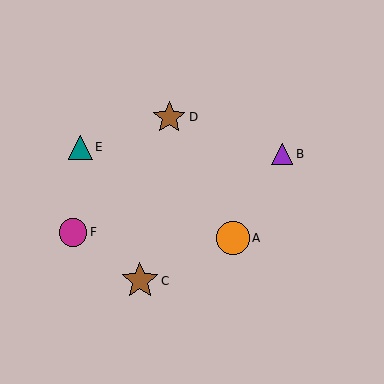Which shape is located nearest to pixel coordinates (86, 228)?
The magenta circle (labeled F) at (73, 232) is nearest to that location.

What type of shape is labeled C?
Shape C is a brown star.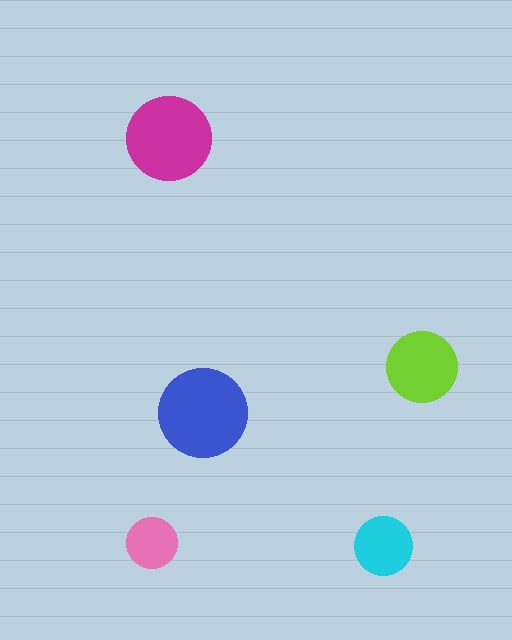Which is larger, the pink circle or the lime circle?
The lime one.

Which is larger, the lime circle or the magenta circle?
The magenta one.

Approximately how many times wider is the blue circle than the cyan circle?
About 1.5 times wider.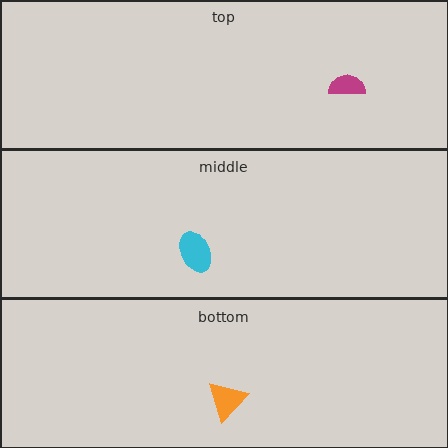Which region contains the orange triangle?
The bottom region.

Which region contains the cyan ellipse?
The middle region.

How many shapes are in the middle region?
1.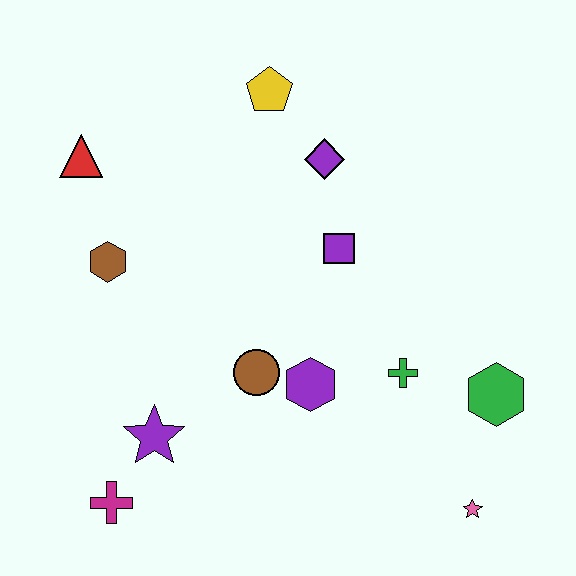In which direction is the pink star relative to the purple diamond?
The pink star is below the purple diamond.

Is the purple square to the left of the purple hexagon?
No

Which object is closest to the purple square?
The purple diamond is closest to the purple square.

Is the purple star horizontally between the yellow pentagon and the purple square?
No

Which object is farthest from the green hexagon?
The red triangle is farthest from the green hexagon.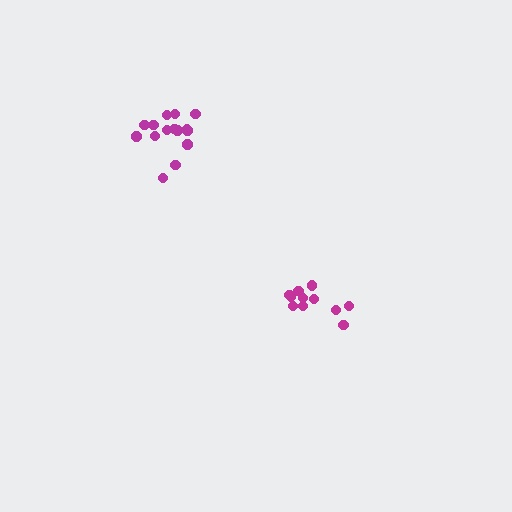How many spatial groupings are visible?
There are 2 spatial groupings.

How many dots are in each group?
Group 1: 15 dots, Group 2: 11 dots (26 total).